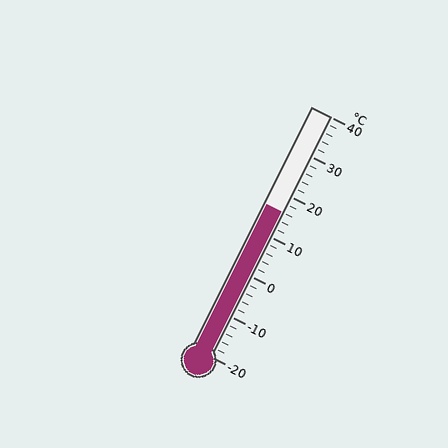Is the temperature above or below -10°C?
The temperature is above -10°C.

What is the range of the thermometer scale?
The thermometer scale ranges from -20°C to 40°C.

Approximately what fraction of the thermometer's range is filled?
The thermometer is filled to approximately 60% of its range.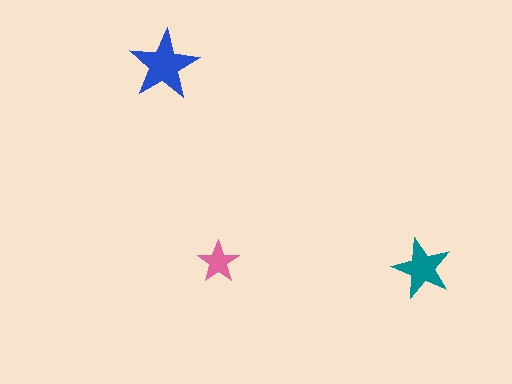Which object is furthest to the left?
The blue star is leftmost.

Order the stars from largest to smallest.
the blue one, the teal one, the pink one.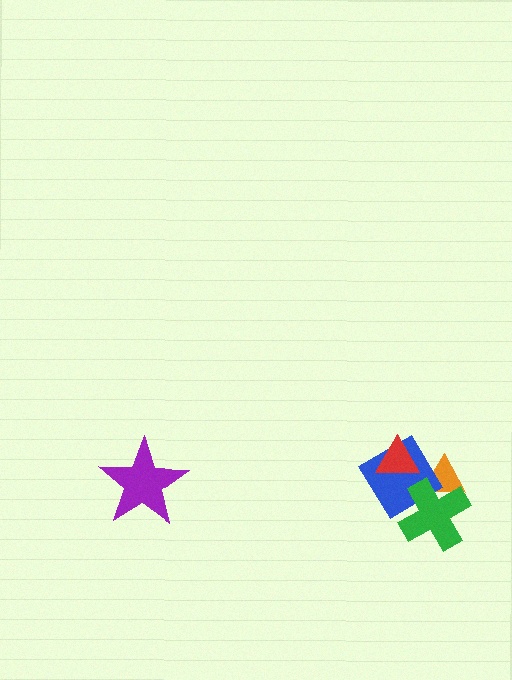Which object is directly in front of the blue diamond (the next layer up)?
The red triangle is directly in front of the blue diamond.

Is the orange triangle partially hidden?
Yes, it is partially covered by another shape.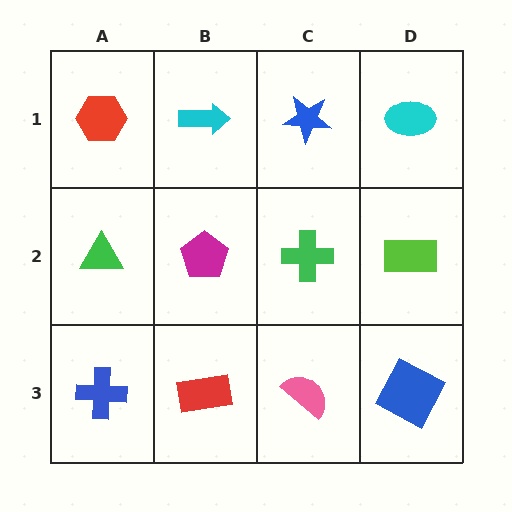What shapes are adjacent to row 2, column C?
A blue star (row 1, column C), a pink semicircle (row 3, column C), a magenta pentagon (row 2, column B), a lime rectangle (row 2, column D).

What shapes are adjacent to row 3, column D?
A lime rectangle (row 2, column D), a pink semicircle (row 3, column C).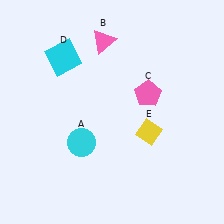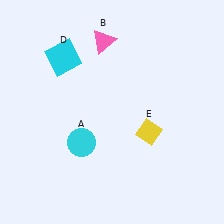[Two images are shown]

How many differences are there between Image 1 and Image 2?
There is 1 difference between the two images.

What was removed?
The pink pentagon (C) was removed in Image 2.